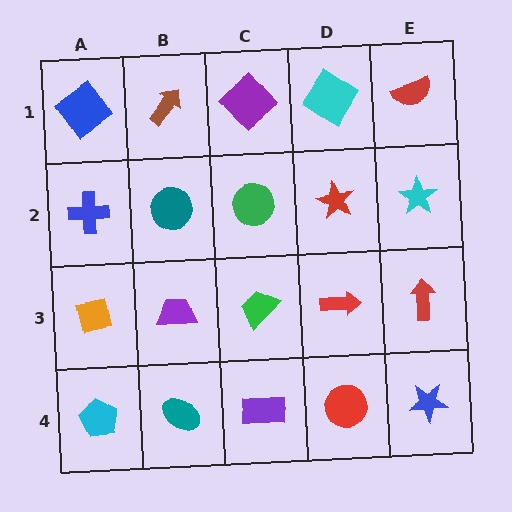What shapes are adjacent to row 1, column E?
A cyan star (row 2, column E), a cyan diamond (row 1, column D).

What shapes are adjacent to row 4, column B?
A purple trapezoid (row 3, column B), a cyan pentagon (row 4, column A), a purple rectangle (row 4, column C).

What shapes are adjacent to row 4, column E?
A red arrow (row 3, column E), a red circle (row 4, column D).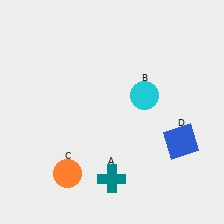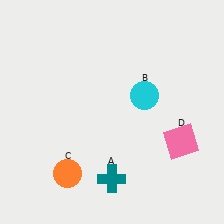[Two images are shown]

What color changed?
The square (D) changed from blue in Image 1 to pink in Image 2.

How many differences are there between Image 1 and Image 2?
There is 1 difference between the two images.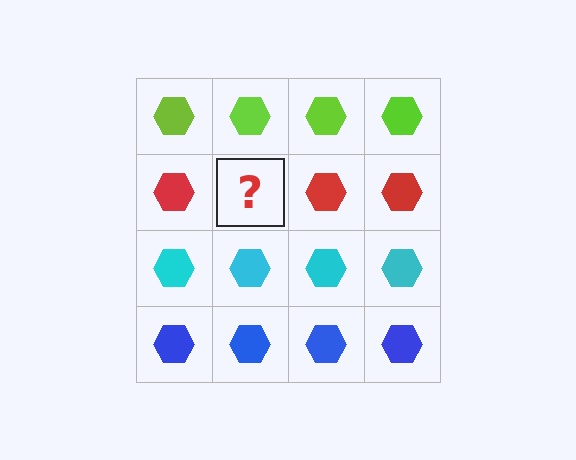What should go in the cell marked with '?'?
The missing cell should contain a red hexagon.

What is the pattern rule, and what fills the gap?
The rule is that each row has a consistent color. The gap should be filled with a red hexagon.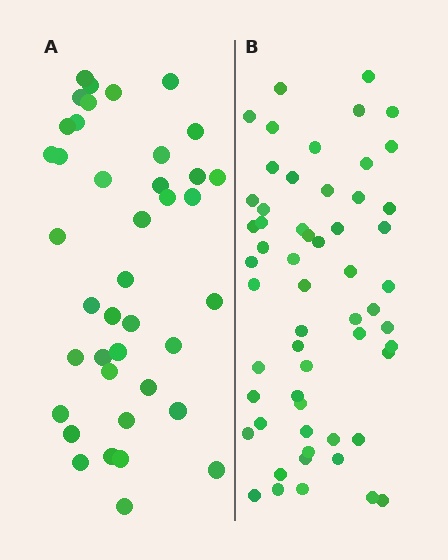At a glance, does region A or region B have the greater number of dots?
Region B (the right region) has more dots.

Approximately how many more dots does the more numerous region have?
Region B has approximately 15 more dots than region A.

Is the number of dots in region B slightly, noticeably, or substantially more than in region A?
Region B has noticeably more, but not dramatically so. The ratio is roughly 1.4 to 1.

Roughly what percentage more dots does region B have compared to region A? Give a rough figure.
About 40% more.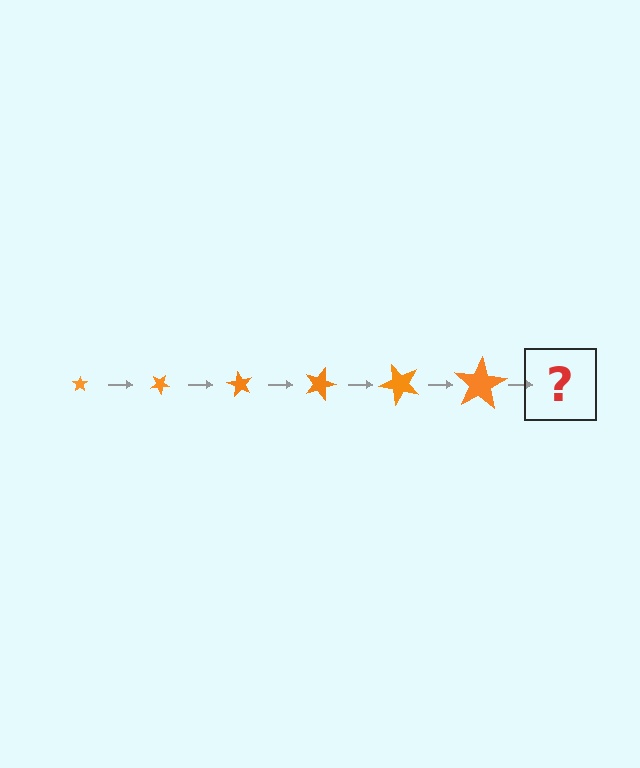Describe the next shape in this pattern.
It should be a star, larger than the previous one and rotated 180 degrees from the start.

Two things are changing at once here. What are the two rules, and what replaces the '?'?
The two rules are that the star grows larger each step and it rotates 30 degrees each step. The '?' should be a star, larger than the previous one and rotated 180 degrees from the start.